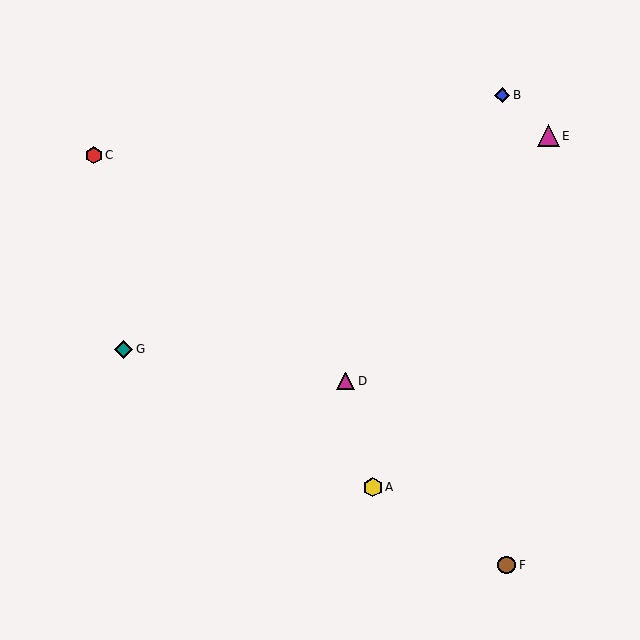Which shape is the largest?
The magenta triangle (labeled E) is the largest.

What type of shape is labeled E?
Shape E is a magenta triangle.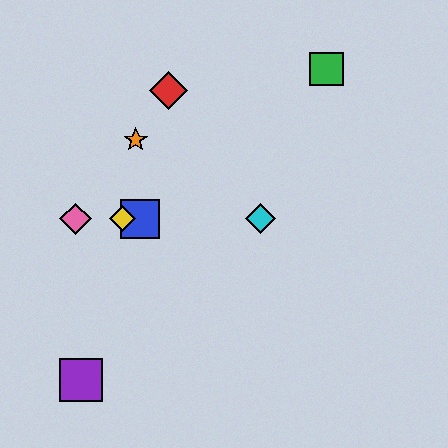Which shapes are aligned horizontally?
The blue square, the yellow diamond, the cyan diamond, the pink diamond are aligned horizontally.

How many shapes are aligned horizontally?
4 shapes (the blue square, the yellow diamond, the cyan diamond, the pink diamond) are aligned horizontally.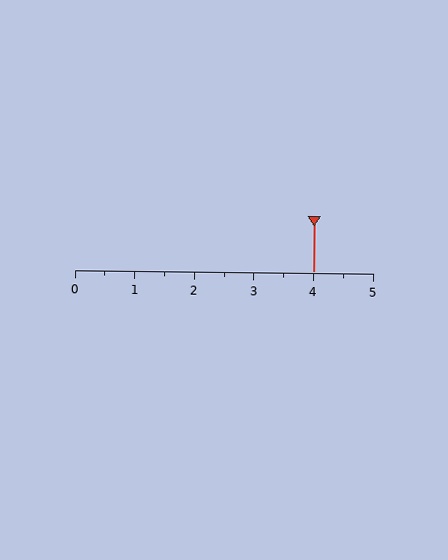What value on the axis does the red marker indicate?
The marker indicates approximately 4.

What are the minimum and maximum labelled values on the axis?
The axis runs from 0 to 5.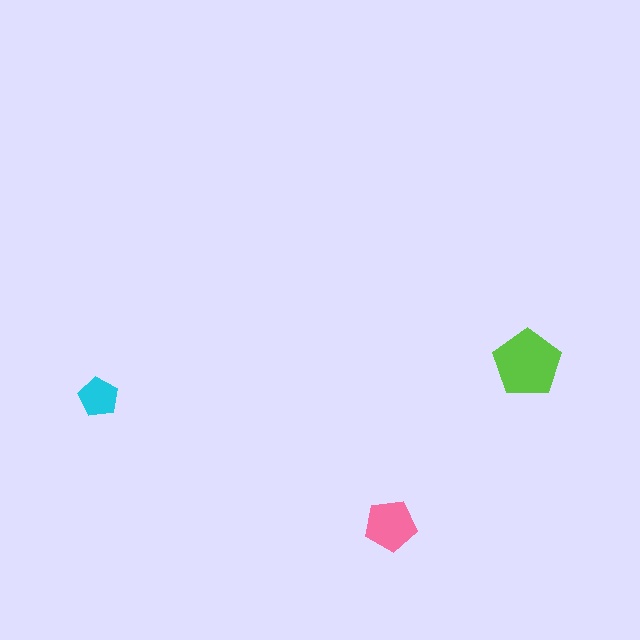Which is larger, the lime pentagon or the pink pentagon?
The lime one.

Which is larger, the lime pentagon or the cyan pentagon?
The lime one.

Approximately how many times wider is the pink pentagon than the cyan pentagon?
About 1.5 times wider.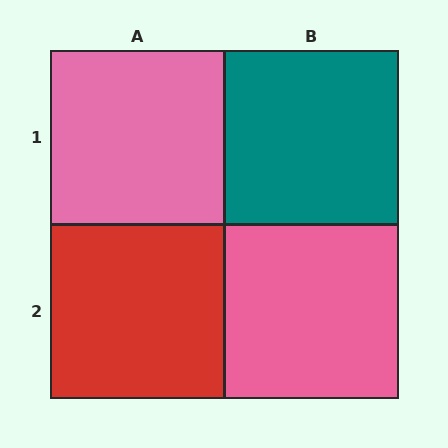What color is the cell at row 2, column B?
Pink.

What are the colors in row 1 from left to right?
Pink, teal.